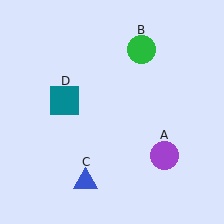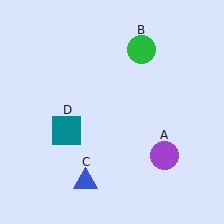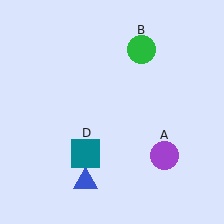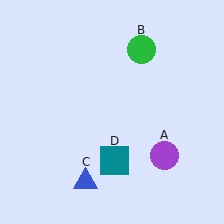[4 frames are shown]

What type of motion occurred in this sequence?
The teal square (object D) rotated counterclockwise around the center of the scene.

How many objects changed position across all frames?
1 object changed position: teal square (object D).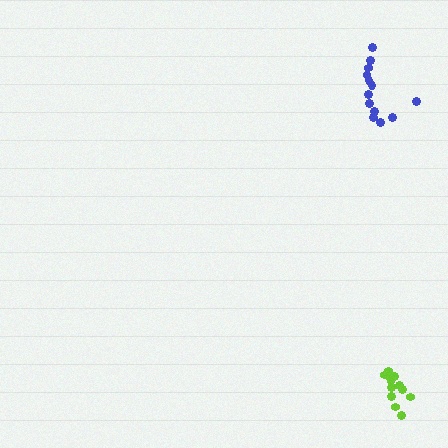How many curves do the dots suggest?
There are 2 distinct paths.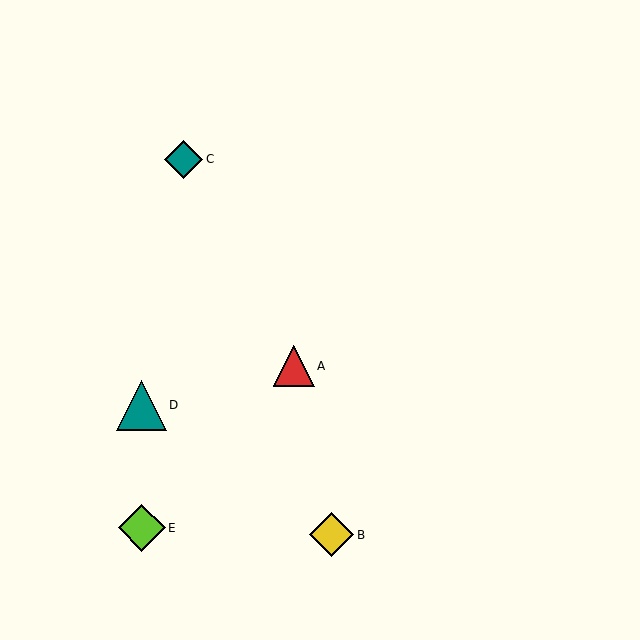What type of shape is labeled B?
Shape B is a yellow diamond.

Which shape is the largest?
The teal triangle (labeled D) is the largest.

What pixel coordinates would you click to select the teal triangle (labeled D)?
Click at (141, 405) to select the teal triangle D.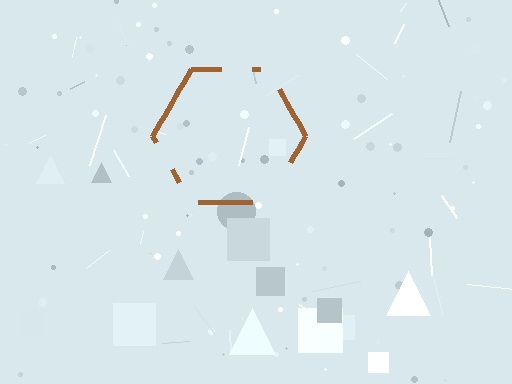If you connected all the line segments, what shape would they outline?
They would outline a hexagon.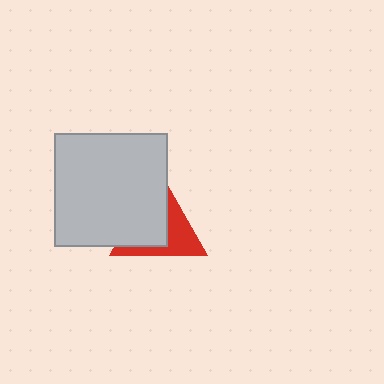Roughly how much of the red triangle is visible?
A small part of it is visible (roughly 44%).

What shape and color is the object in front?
The object in front is a light gray square.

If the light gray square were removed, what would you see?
You would see the complete red triangle.